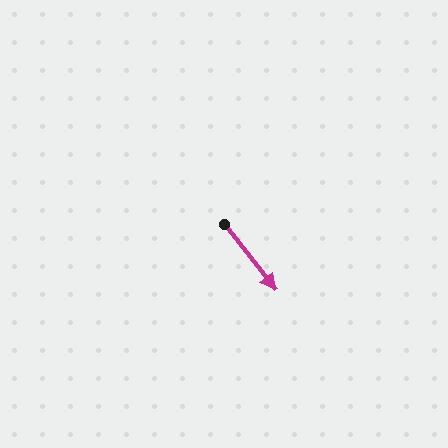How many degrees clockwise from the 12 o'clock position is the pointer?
Approximately 142 degrees.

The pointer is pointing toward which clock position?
Roughly 5 o'clock.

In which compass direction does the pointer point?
Southeast.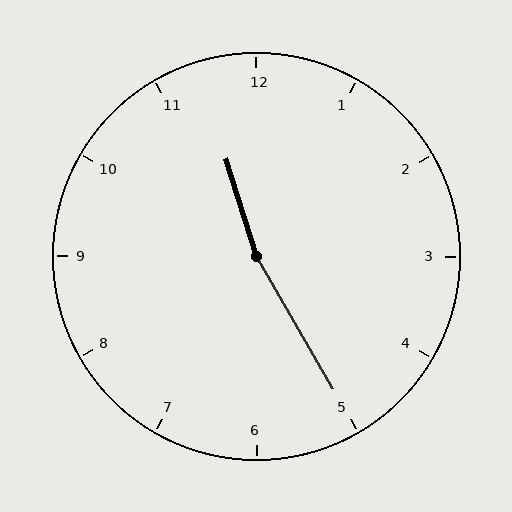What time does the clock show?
11:25.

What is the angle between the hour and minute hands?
Approximately 168 degrees.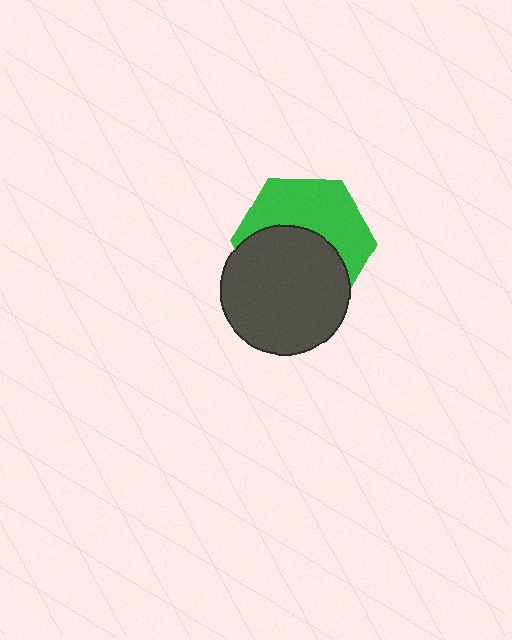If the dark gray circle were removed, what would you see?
You would see the complete green hexagon.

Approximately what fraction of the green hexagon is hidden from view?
Roughly 51% of the green hexagon is hidden behind the dark gray circle.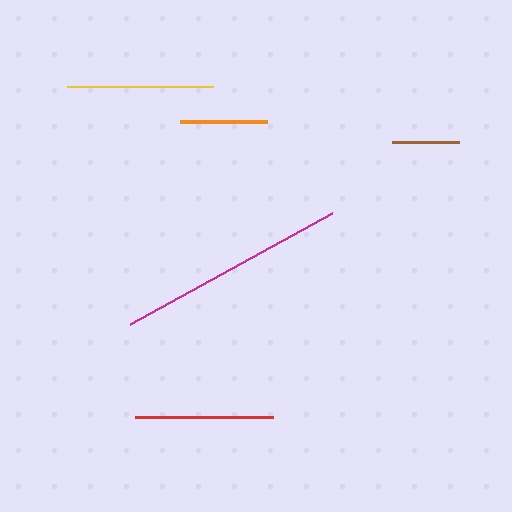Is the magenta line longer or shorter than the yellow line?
The magenta line is longer than the yellow line.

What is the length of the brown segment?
The brown segment is approximately 67 pixels long.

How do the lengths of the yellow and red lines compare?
The yellow and red lines are approximately the same length.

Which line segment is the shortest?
The brown line is the shortest at approximately 67 pixels.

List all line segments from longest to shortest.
From longest to shortest: magenta, yellow, red, orange, brown.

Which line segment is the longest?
The magenta line is the longest at approximately 230 pixels.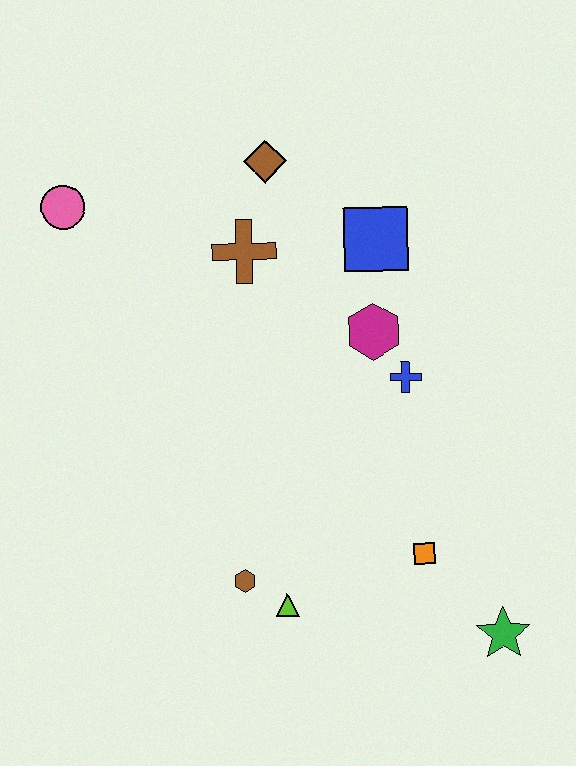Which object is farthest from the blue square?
The green star is farthest from the blue square.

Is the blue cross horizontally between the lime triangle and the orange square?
Yes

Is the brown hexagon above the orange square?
No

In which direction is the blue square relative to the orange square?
The blue square is above the orange square.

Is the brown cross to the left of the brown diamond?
Yes